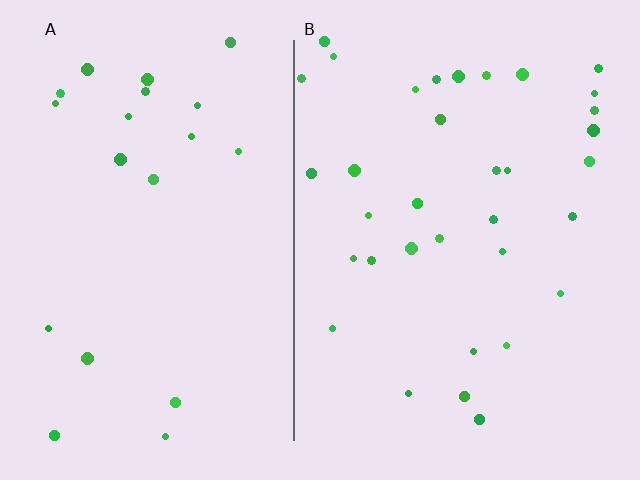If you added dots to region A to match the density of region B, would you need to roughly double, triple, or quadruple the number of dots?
Approximately double.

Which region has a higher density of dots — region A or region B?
B (the right).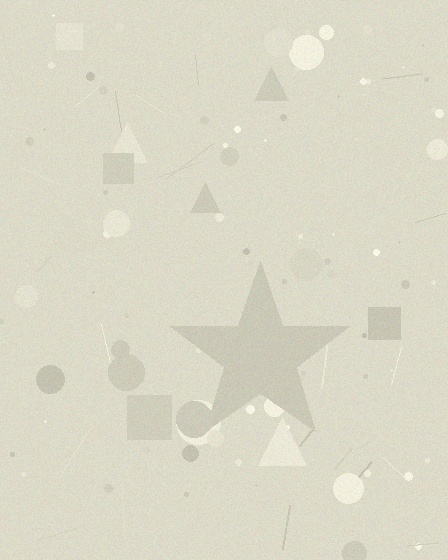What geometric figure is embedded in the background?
A star is embedded in the background.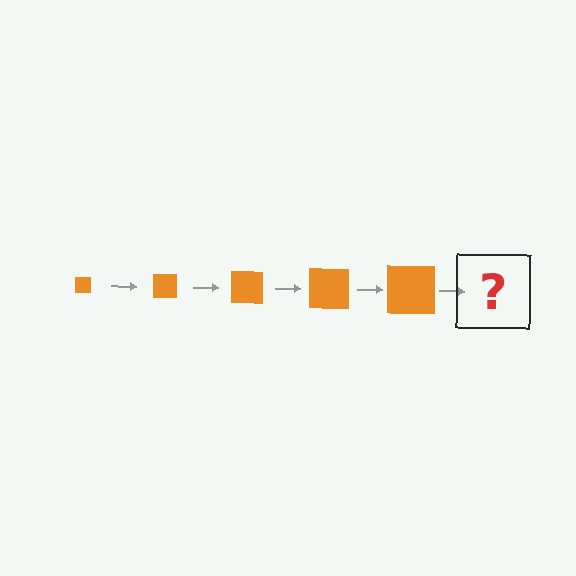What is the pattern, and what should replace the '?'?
The pattern is that the square gets progressively larger each step. The '?' should be an orange square, larger than the previous one.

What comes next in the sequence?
The next element should be an orange square, larger than the previous one.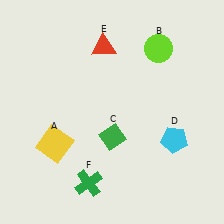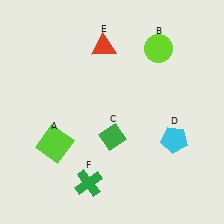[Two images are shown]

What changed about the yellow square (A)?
In Image 1, A is yellow. In Image 2, it changed to lime.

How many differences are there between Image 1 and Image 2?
There is 1 difference between the two images.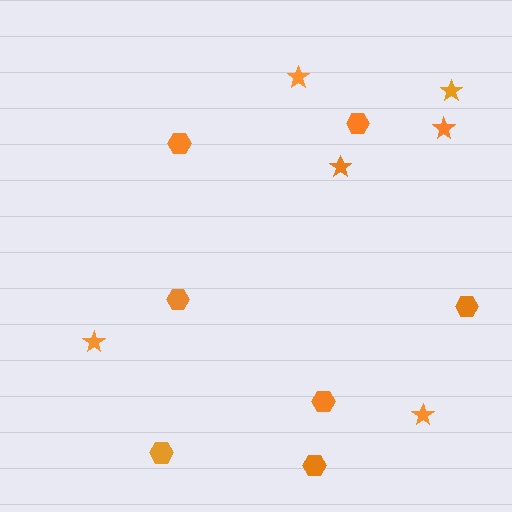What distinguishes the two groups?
There are 2 groups: one group of stars (6) and one group of hexagons (7).